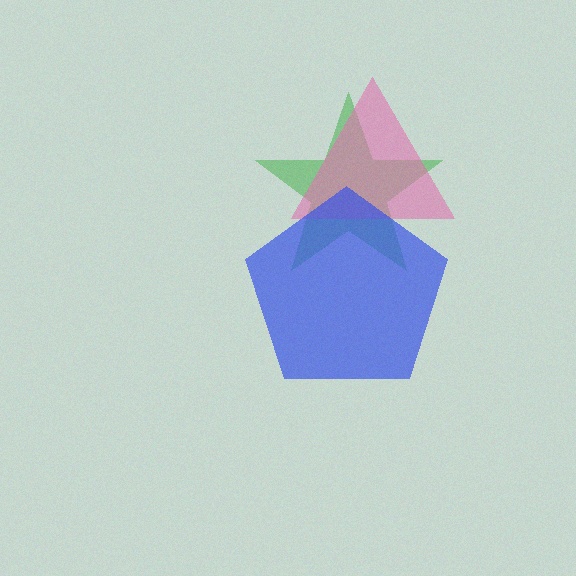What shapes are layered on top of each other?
The layered shapes are: a green star, a pink triangle, a blue pentagon.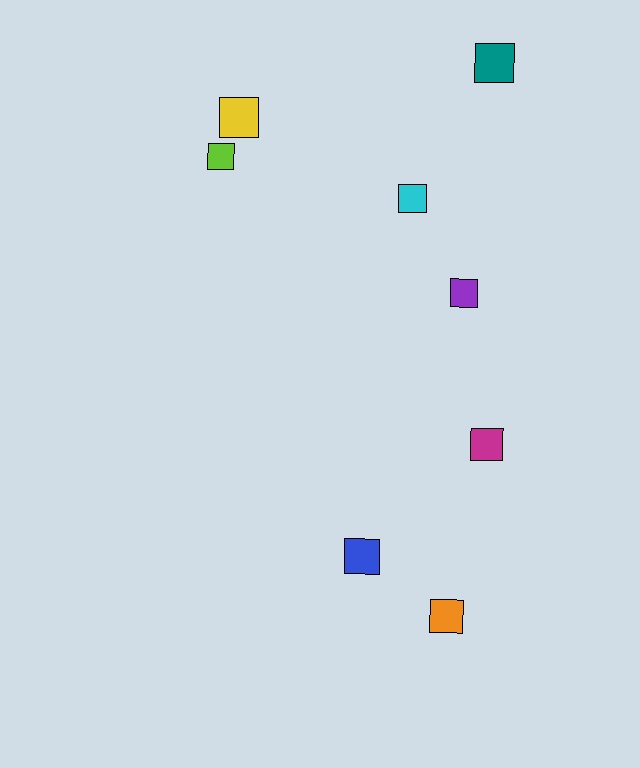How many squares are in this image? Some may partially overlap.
There are 8 squares.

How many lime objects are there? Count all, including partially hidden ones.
There is 1 lime object.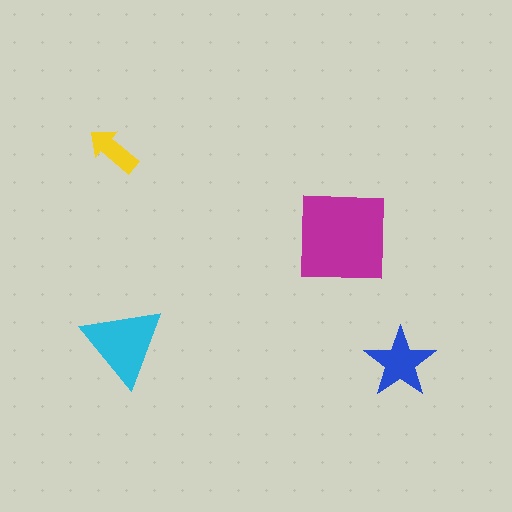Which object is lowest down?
The blue star is bottommost.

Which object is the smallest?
The yellow arrow.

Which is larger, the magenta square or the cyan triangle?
The magenta square.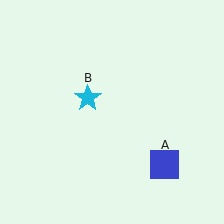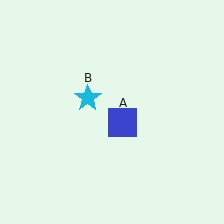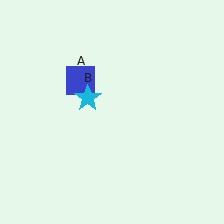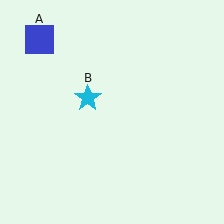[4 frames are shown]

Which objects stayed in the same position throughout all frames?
Cyan star (object B) remained stationary.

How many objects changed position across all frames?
1 object changed position: blue square (object A).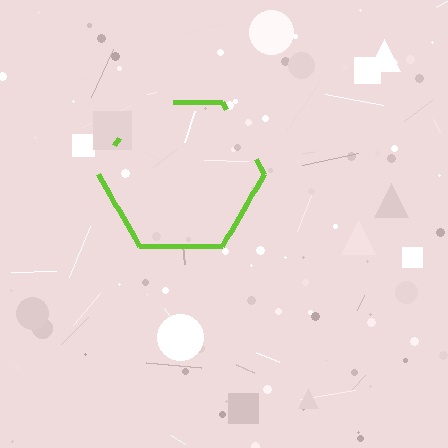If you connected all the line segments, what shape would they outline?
They would outline a hexagon.